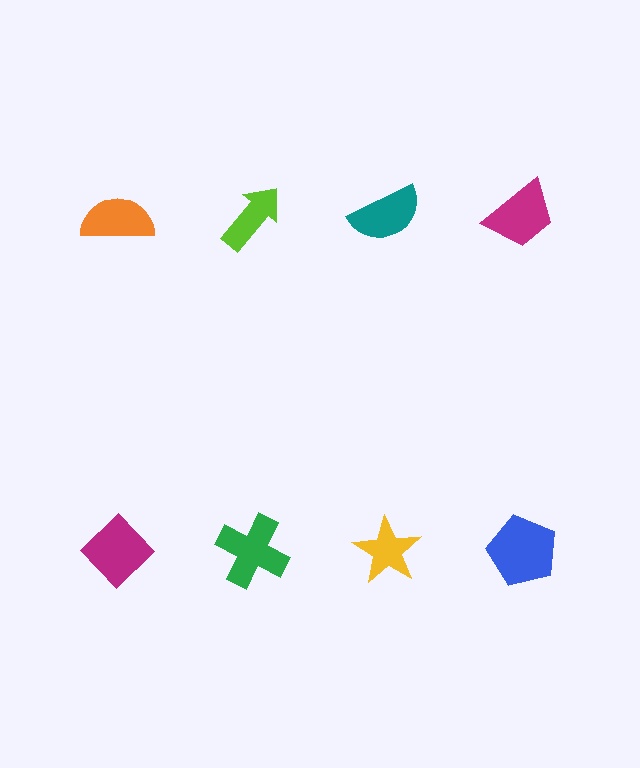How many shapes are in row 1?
4 shapes.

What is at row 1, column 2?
A lime arrow.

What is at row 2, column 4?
A blue pentagon.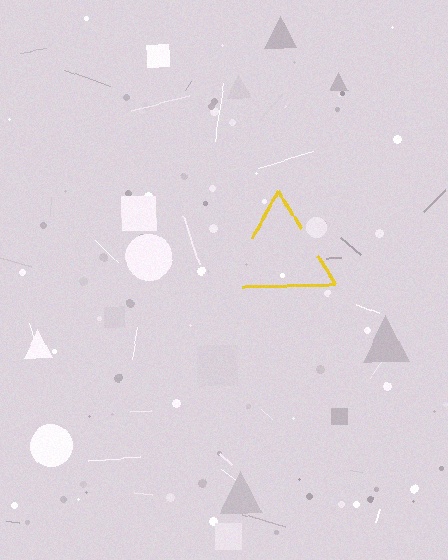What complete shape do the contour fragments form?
The contour fragments form a triangle.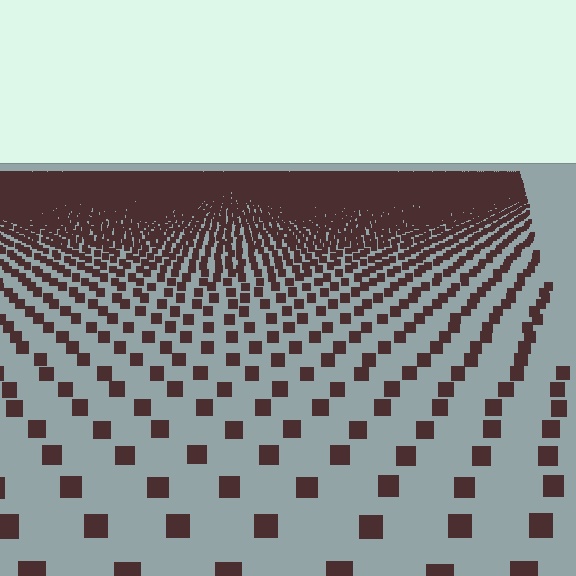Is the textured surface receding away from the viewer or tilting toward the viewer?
The surface is receding away from the viewer. Texture elements get smaller and denser toward the top.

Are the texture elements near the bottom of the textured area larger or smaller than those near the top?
Larger. Near the bottom, elements are closer to the viewer and appear at a bigger on-screen size.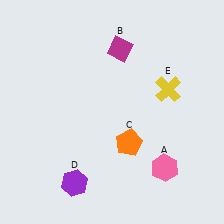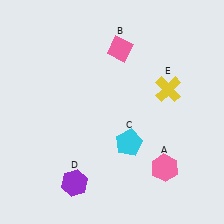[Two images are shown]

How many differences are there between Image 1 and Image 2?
There are 2 differences between the two images.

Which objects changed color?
B changed from magenta to pink. C changed from orange to cyan.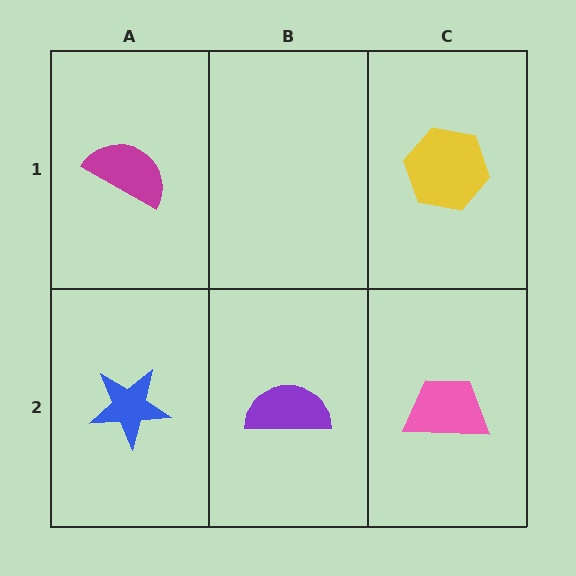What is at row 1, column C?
A yellow hexagon.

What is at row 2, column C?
A pink trapezoid.